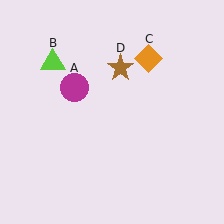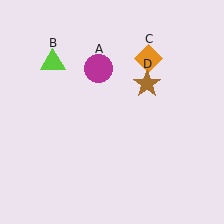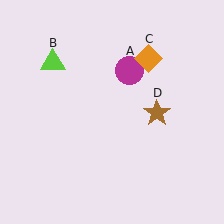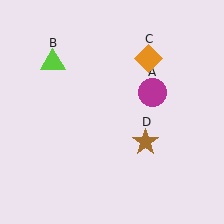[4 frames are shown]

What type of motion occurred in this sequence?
The magenta circle (object A), brown star (object D) rotated clockwise around the center of the scene.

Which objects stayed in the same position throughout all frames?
Lime triangle (object B) and orange diamond (object C) remained stationary.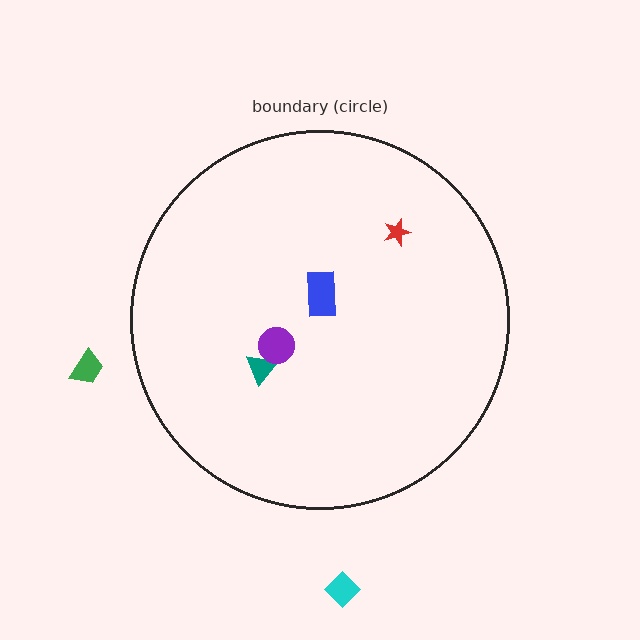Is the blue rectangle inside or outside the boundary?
Inside.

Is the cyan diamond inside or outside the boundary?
Outside.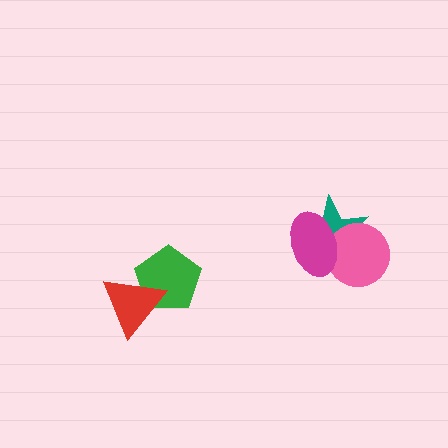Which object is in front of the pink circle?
The magenta ellipse is in front of the pink circle.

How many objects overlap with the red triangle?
1 object overlaps with the red triangle.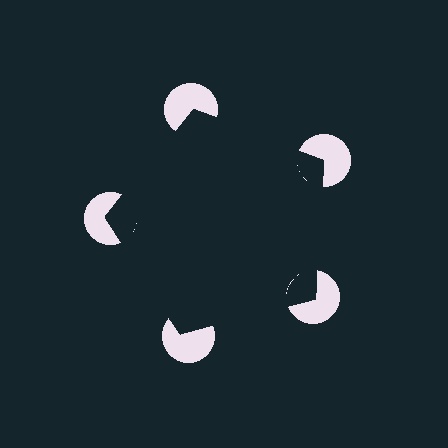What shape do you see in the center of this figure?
An illusory pentagon — its edges are inferred from the aligned wedge cuts in the pac-man discs, not physically drawn.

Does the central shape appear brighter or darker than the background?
It typically appears slightly darker than the background, even though no actual brightness change is drawn.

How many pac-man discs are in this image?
There are 5 — one at each vertex of the illusory pentagon.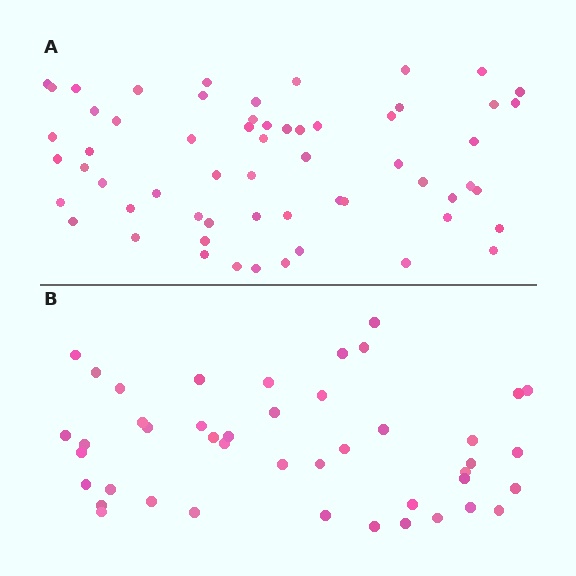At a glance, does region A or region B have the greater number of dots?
Region A (the top region) has more dots.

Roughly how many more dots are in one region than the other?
Region A has approximately 15 more dots than region B.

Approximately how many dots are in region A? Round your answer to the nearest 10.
About 60 dots.